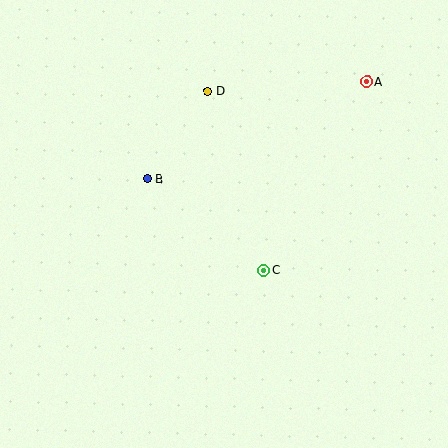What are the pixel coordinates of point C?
Point C is at (264, 270).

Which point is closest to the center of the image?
Point C at (264, 270) is closest to the center.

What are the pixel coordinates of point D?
Point D is at (208, 91).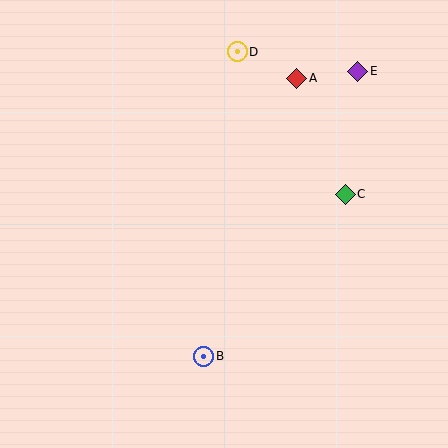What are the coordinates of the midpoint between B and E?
The midpoint between B and E is at (281, 214).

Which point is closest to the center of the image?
Point C at (345, 194) is closest to the center.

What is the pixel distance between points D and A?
The distance between D and A is 65 pixels.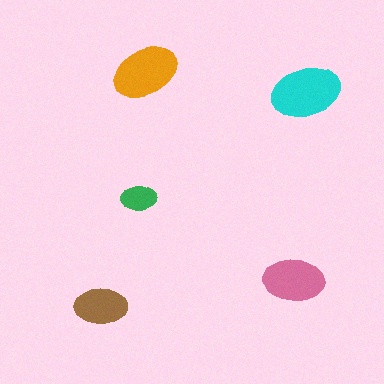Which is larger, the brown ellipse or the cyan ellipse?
The cyan one.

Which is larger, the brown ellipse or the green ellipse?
The brown one.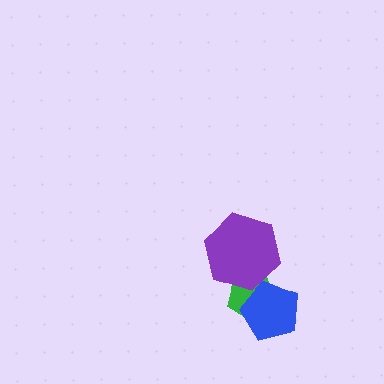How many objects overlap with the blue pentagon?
1 object overlaps with the blue pentagon.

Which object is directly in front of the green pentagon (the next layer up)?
The blue pentagon is directly in front of the green pentagon.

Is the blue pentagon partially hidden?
No, no other shape covers it.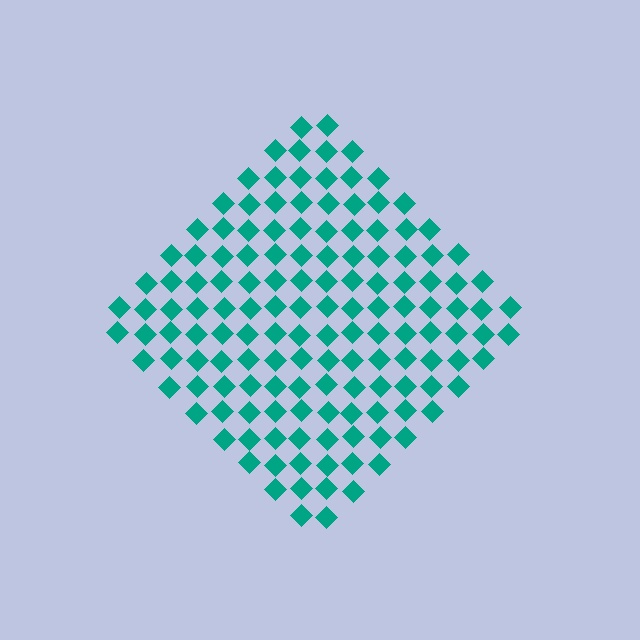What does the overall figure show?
The overall figure shows a diamond.